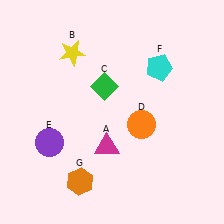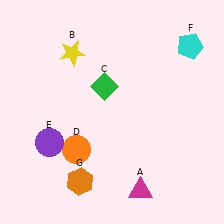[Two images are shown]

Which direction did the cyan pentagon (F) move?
The cyan pentagon (F) moved right.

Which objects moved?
The objects that moved are: the magenta triangle (A), the orange circle (D), the cyan pentagon (F).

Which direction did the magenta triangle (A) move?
The magenta triangle (A) moved down.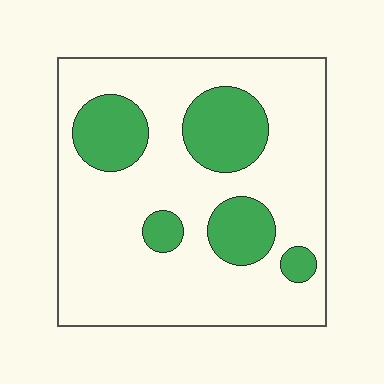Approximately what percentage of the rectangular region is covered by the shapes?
Approximately 25%.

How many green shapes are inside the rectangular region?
5.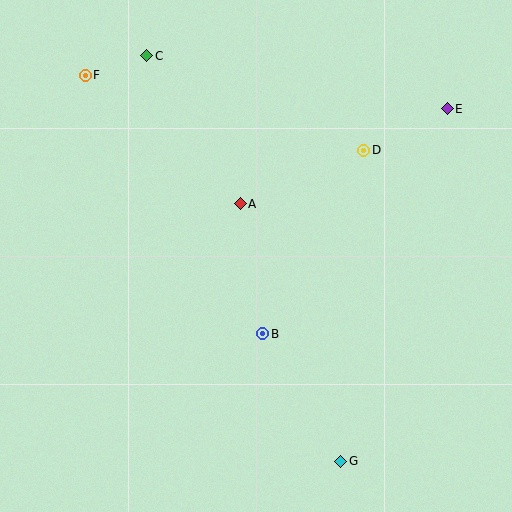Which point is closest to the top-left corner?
Point F is closest to the top-left corner.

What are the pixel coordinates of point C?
Point C is at (147, 56).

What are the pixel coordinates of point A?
Point A is at (240, 204).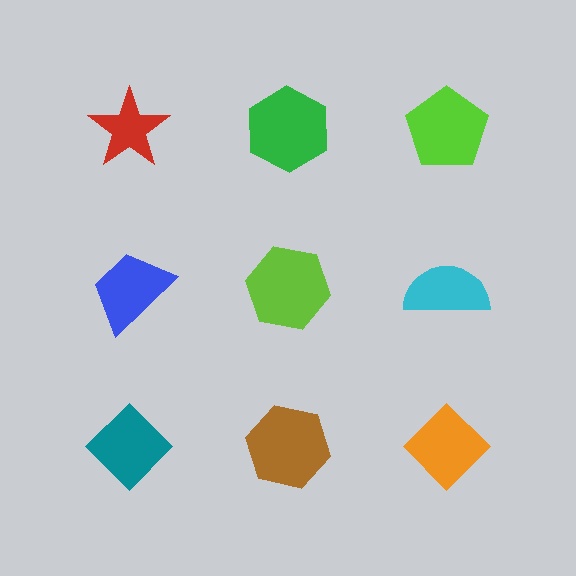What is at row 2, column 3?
A cyan semicircle.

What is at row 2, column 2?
A lime hexagon.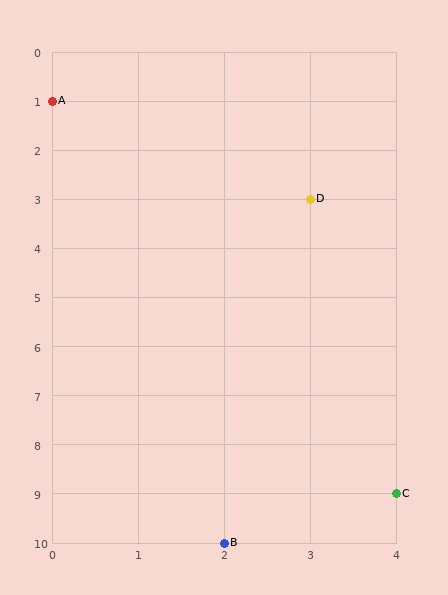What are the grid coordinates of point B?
Point B is at grid coordinates (2, 10).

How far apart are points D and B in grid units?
Points D and B are 1 column and 7 rows apart (about 7.1 grid units diagonally).